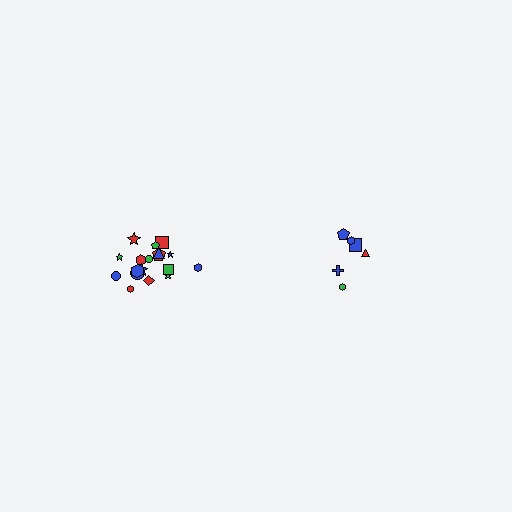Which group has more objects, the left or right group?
The left group.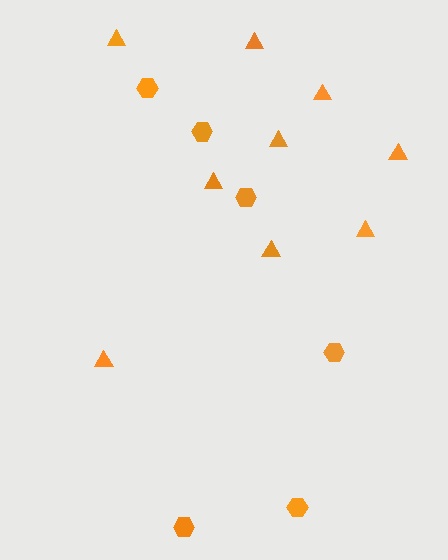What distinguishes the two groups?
There are 2 groups: one group of triangles (9) and one group of hexagons (6).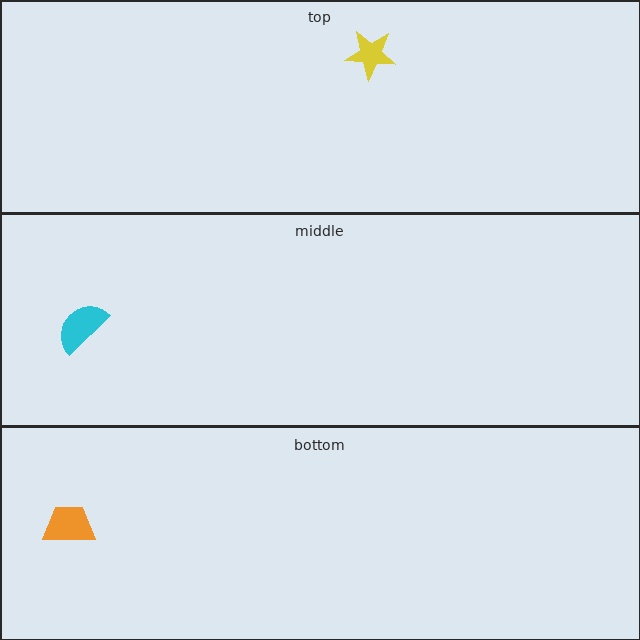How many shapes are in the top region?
1.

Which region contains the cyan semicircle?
The middle region.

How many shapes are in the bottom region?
1.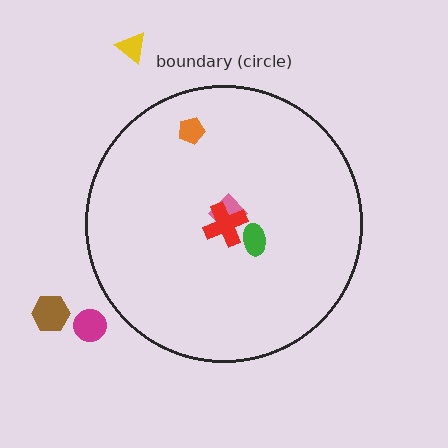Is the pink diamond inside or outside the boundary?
Inside.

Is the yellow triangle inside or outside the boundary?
Outside.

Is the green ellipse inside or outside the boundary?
Inside.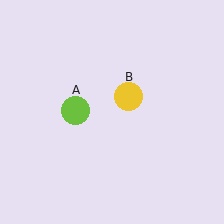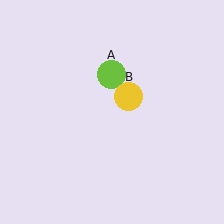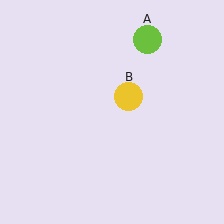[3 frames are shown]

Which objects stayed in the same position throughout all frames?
Yellow circle (object B) remained stationary.